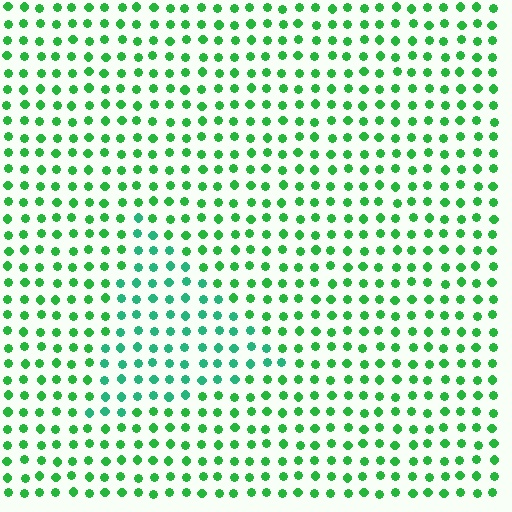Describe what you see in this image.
The image is filled with small green elements in a uniform arrangement. A triangle-shaped region is visible where the elements are tinted to a slightly different hue, forming a subtle color boundary.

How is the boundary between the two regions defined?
The boundary is defined purely by a slight shift in hue (about 27 degrees). Spacing, size, and orientation are identical on both sides.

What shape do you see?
I see a triangle.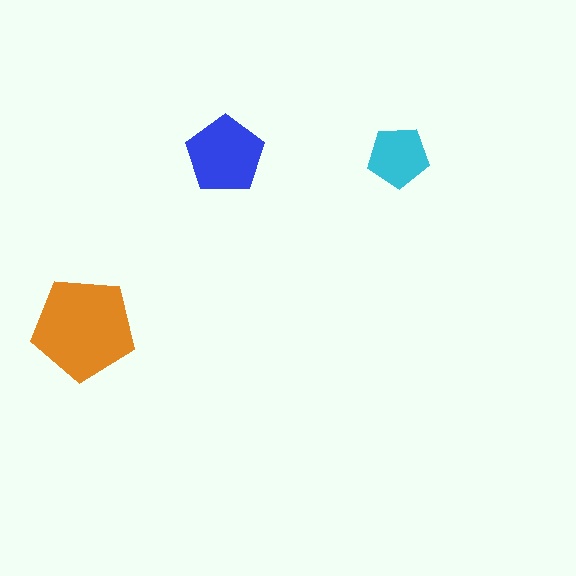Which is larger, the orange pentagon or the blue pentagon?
The orange one.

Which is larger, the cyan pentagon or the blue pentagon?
The blue one.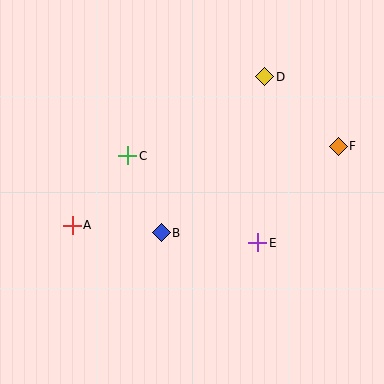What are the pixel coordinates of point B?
Point B is at (161, 233).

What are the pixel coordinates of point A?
Point A is at (72, 225).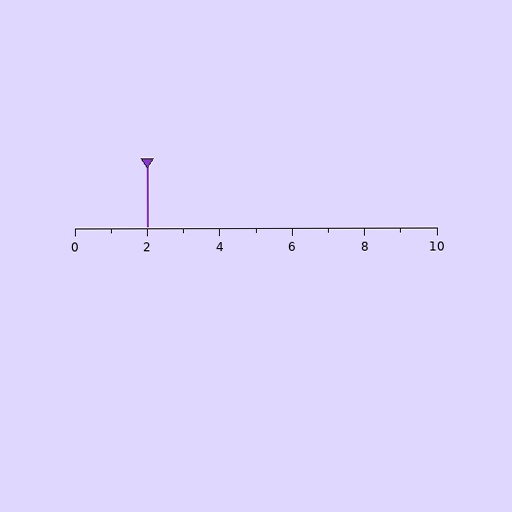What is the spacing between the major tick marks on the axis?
The major ticks are spaced 2 apart.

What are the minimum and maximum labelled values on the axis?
The axis runs from 0 to 10.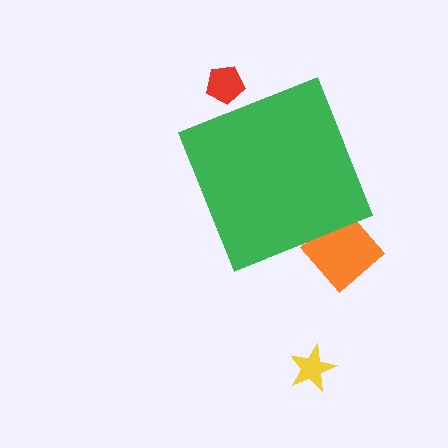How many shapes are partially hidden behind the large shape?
2 shapes are partially hidden.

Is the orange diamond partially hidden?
Yes, the orange diamond is partially hidden behind the green diamond.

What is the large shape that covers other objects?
A green diamond.